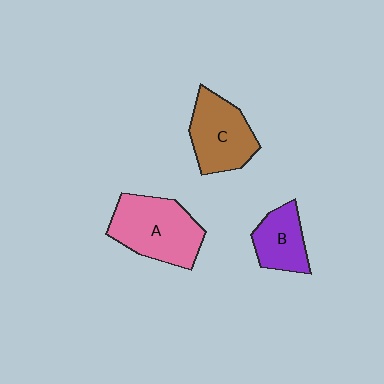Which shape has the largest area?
Shape A (pink).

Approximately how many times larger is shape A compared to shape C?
Approximately 1.2 times.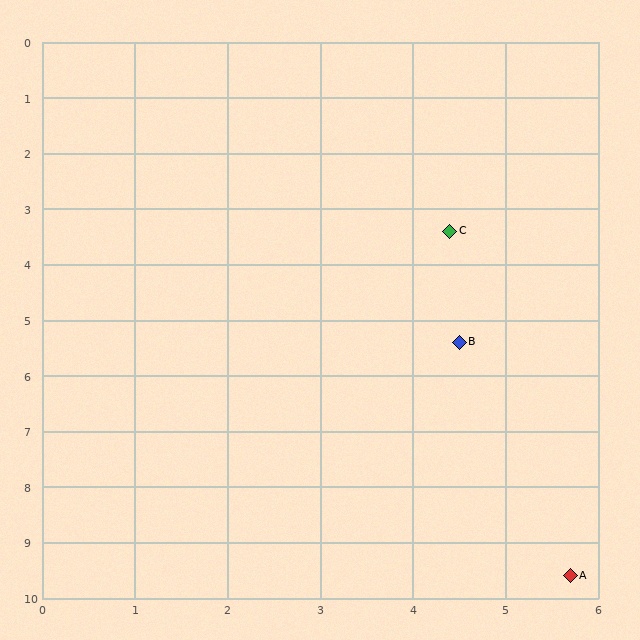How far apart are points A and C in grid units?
Points A and C are about 6.3 grid units apart.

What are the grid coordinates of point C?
Point C is at approximately (4.4, 3.4).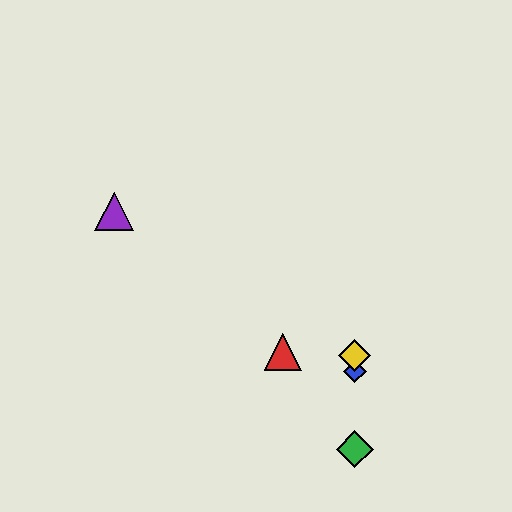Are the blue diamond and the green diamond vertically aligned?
Yes, both are at x≈355.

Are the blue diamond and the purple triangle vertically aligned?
No, the blue diamond is at x≈355 and the purple triangle is at x≈114.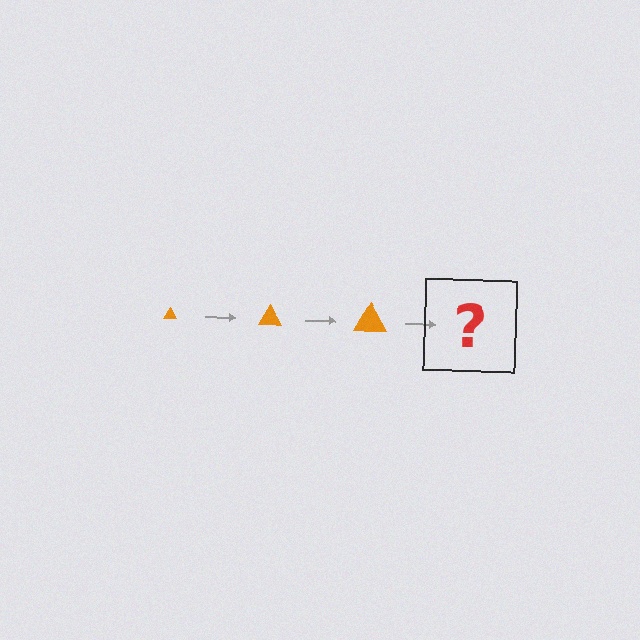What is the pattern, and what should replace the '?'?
The pattern is that the triangle gets progressively larger each step. The '?' should be an orange triangle, larger than the previous one.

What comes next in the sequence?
The next element should be an orange triangle, larger than the previous one.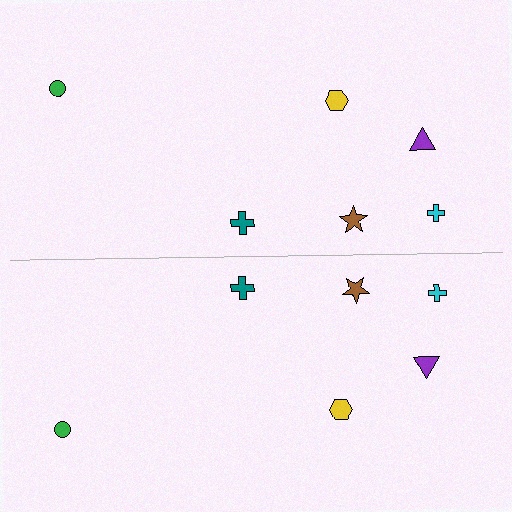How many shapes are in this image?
There are 12 shapes in this image.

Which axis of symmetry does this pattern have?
The pattern has a horizontal axis of symmetry running through the center of the image.